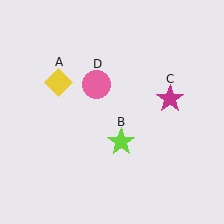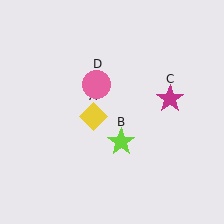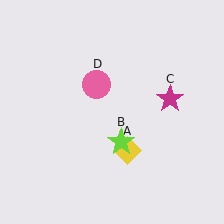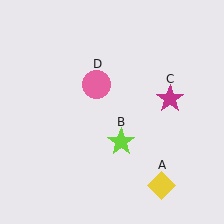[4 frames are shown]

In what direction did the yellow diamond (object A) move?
The yellow diamond (object A) moved down and to the right.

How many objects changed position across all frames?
1 object changed position: yellow diamond (object A).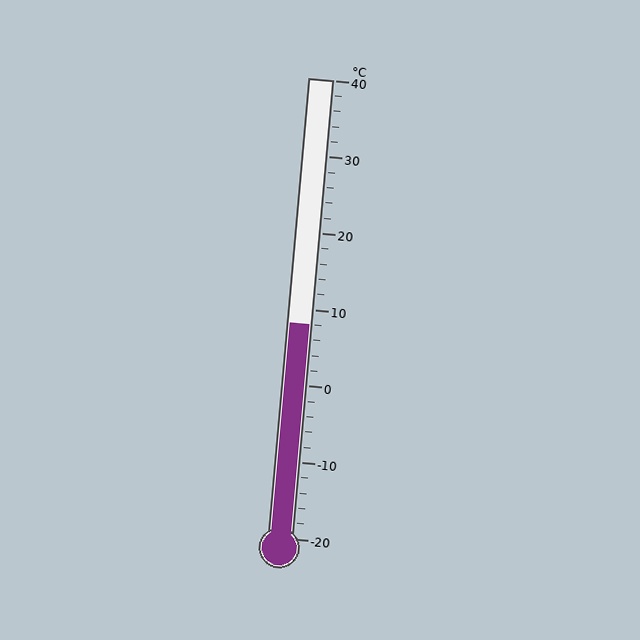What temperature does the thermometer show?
The thermometer shows approximately 8°C.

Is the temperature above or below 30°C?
The temperature is below 30°C.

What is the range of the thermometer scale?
The thermometer scale ranges from -20°C to 40°C.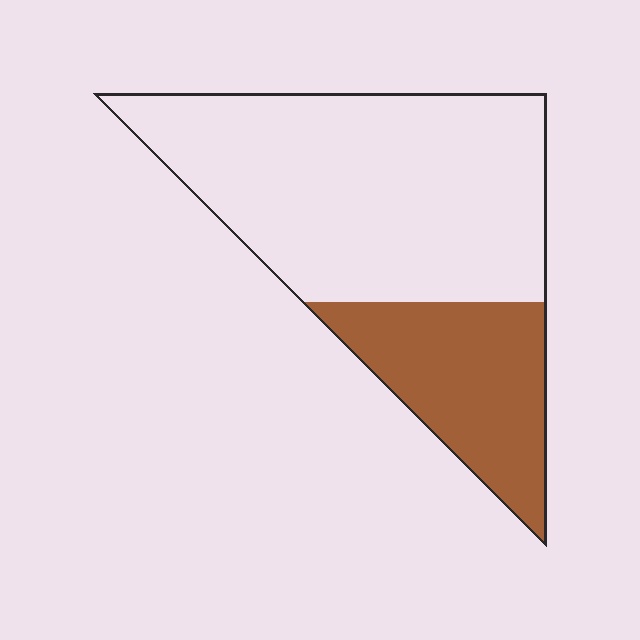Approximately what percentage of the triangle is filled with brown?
Approximately 30%.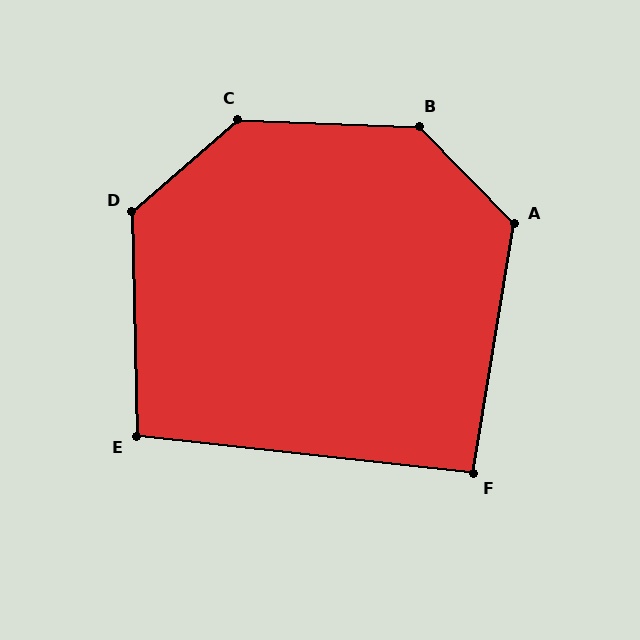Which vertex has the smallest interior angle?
F, at approximately 93 degrees.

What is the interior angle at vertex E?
Approximately 98 degrees (obtuse).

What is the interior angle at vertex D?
Approximately 130 degrees (obtuse).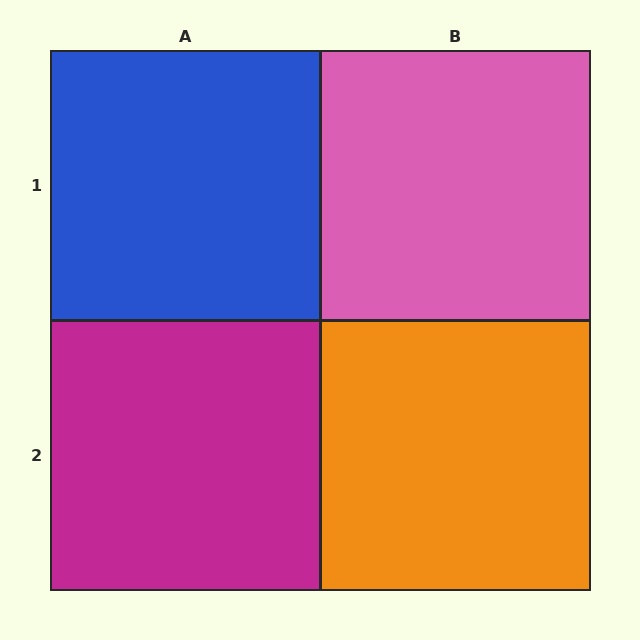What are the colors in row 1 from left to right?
Blue, pink.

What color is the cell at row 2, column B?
Orange.